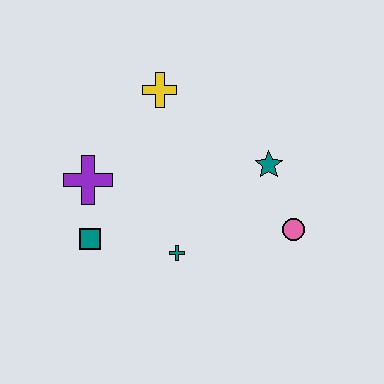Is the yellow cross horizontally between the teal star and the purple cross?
Yes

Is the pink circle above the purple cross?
No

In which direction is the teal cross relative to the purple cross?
The teal cross is to the right of the purple cross.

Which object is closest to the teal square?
The purple cross is closest to the teal square.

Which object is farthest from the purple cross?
The pink circle is farthest from the purple cross.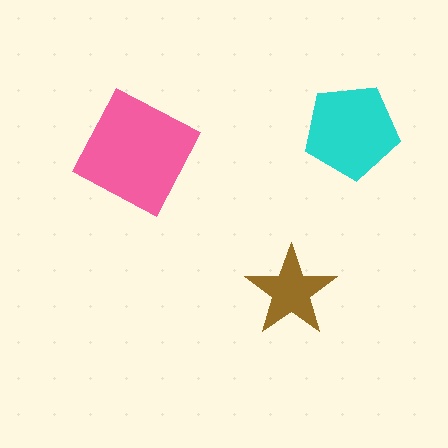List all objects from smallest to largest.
The brown star, the cyan pentagon, the pink square.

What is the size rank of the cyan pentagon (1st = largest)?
2nd.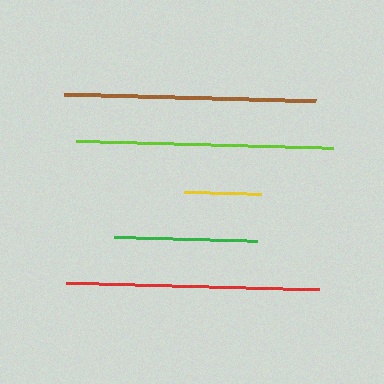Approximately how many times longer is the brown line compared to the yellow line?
The brown line is approximately 3.3 times the length of the yellow line.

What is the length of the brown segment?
The brown segment is approximately 252 pixels long.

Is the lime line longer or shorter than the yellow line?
The lime line is longer than the yellow line.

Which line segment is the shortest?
The yellow line is the shortest at approximately 77 pixels.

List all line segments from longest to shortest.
From longest to shortest: lime, red, brown, green, yellow.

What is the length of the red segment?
The red segment is approximately 253 pixels long.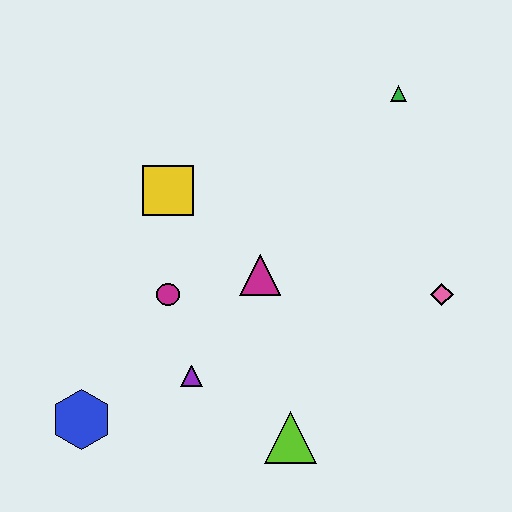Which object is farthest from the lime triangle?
The green triangle is farthest from the lime triangle.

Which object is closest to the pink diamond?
The magenta triangle is closest to the pink diamond.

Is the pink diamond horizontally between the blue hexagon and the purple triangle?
No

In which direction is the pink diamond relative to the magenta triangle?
The pink diamond is to the right of the magenta triangle.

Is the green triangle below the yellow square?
No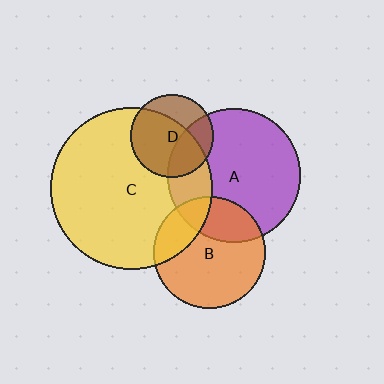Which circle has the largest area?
Circle C (yellow).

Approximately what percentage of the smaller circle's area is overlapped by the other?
Approximately 25%.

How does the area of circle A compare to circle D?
Approximately 2.5 times.